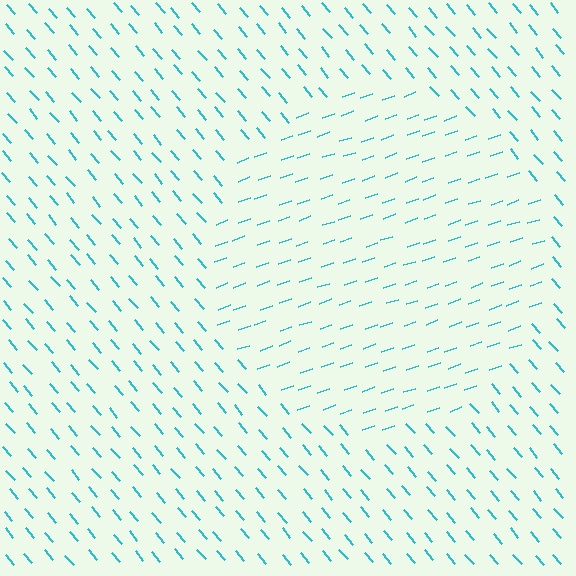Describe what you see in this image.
The image is filled with small cyan line segments. A circle region in the image has lines oriented differently from the surrounding lines, creating a visible texture boundary.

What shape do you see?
I see a circle.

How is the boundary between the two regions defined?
The boundary is defined purely by a change in line orientation (approximately 69 degrees difference). All lines are the same color and thickness.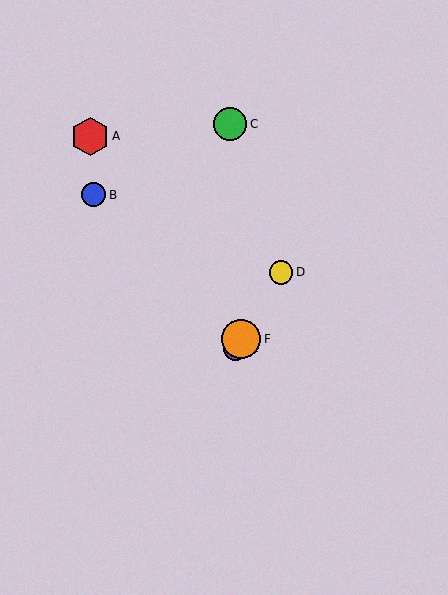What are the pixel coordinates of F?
Object F is at (241, 339).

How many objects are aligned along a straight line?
3 objects (D, E, F) are aligned along a straight line.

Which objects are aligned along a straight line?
Objects D, E, F are aligned along a straight line.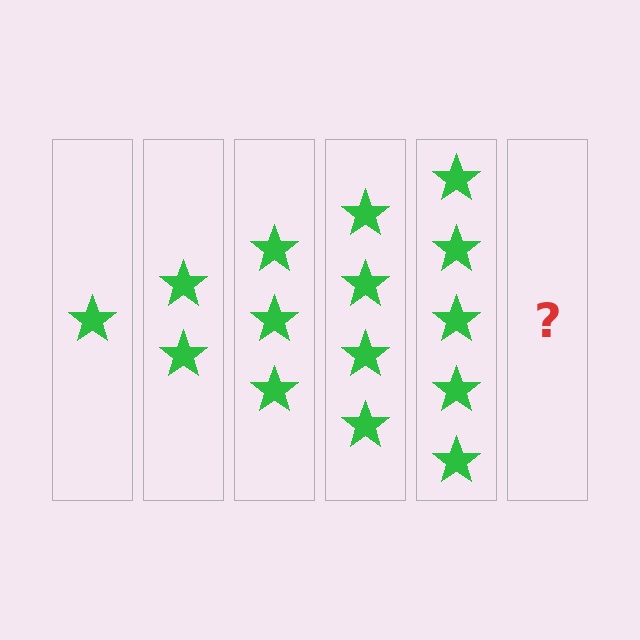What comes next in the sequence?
The next element should be 6 stars.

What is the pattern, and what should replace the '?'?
The pattern is that each step adds one more star. The '?' should be 6 stars.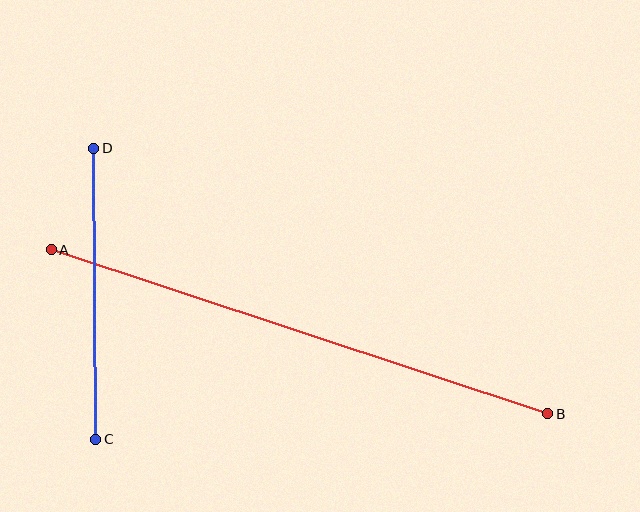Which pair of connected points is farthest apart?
Points A and B are farthest apart.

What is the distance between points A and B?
The distance is approximately 523 pixels.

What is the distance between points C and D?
The distance is approximately 291 pixels.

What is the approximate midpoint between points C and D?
The midpoint is at approximately (95, 294) pixels.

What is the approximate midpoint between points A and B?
The midpoint is at approximately (300, 332) pixels.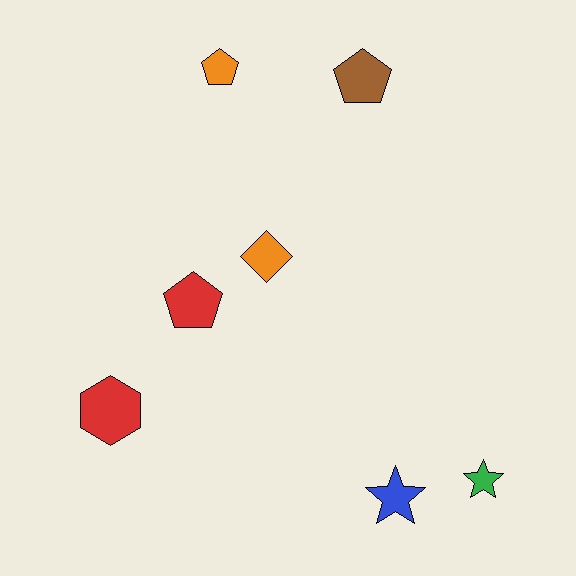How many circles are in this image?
There are no circles.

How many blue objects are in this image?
There is 1 blue object.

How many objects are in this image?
There are 7 objects.